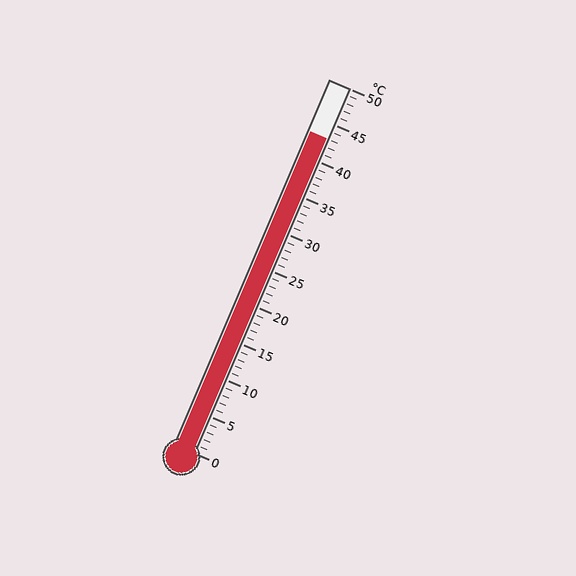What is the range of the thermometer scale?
The thermometer scale ranges from 0°C to 50°C.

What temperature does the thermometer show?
The thermometer shows approximately 43°C.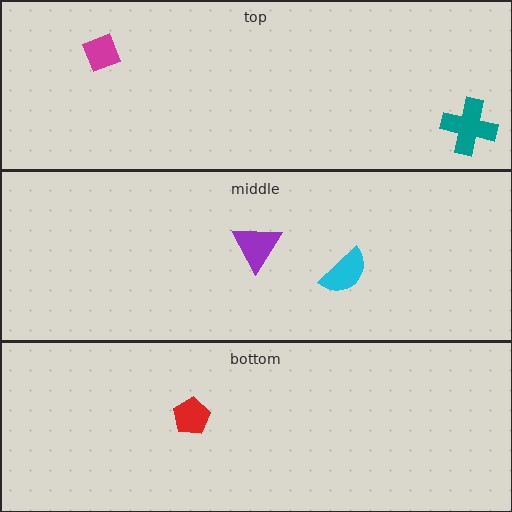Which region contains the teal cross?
The top region.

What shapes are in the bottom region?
The red pentagon.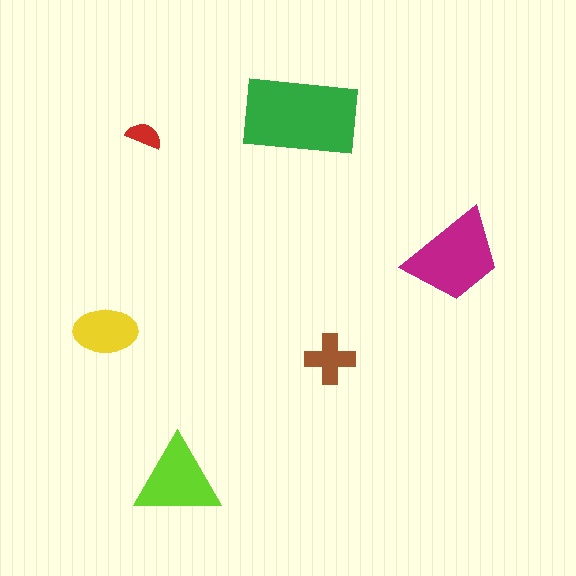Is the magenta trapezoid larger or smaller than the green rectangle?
Smaller.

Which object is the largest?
The green rectangle.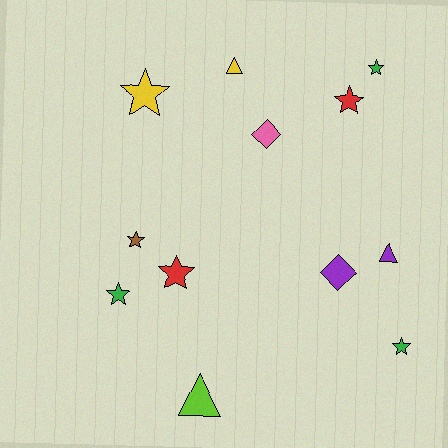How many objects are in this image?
There are 12 objects.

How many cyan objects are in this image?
There are no cyan objects.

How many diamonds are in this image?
There are 2 diamonds.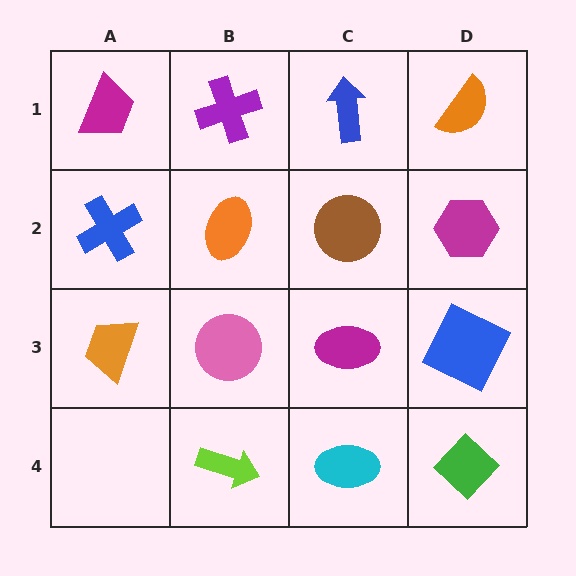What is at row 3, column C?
A magenta ellipse.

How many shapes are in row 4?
3 shapes.